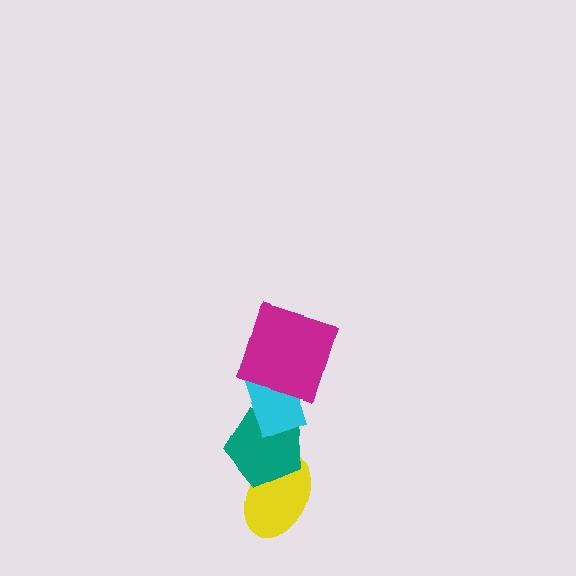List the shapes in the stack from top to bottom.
From top to bottom: the magenta square, the cyan rectangle, the teal pentagon, the yellow ellipse.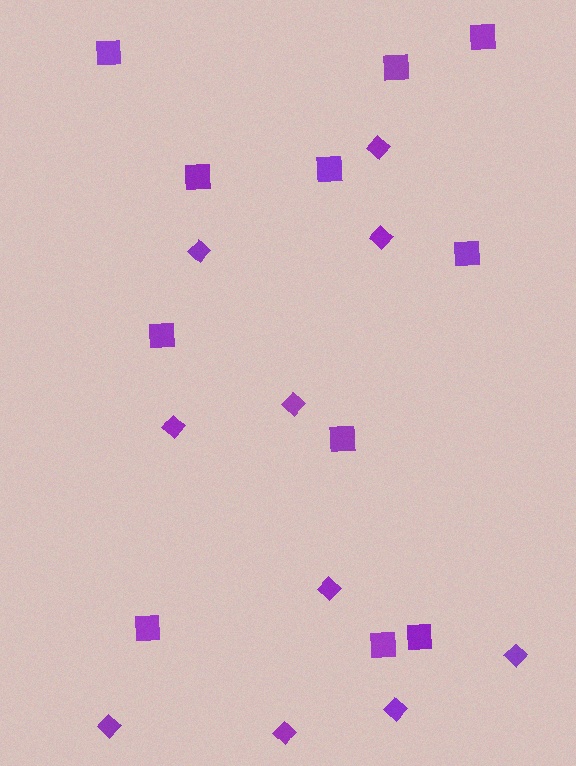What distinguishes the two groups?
There are 2 groups: one group of diamonds (10) and one group of squares (11).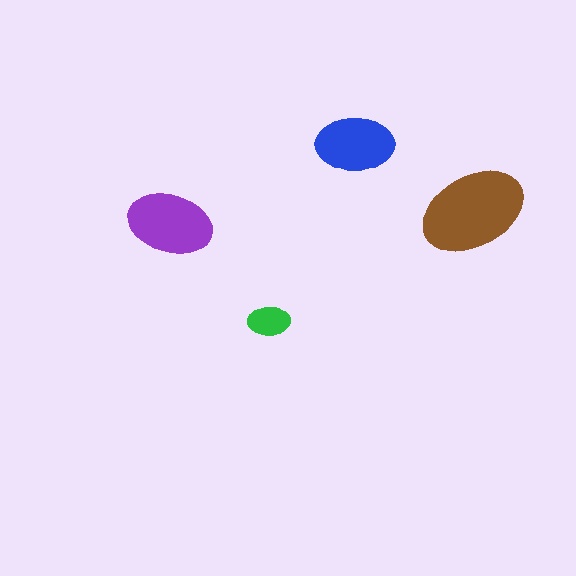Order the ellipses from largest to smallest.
the brown one, the purple one, the blue one, the green one.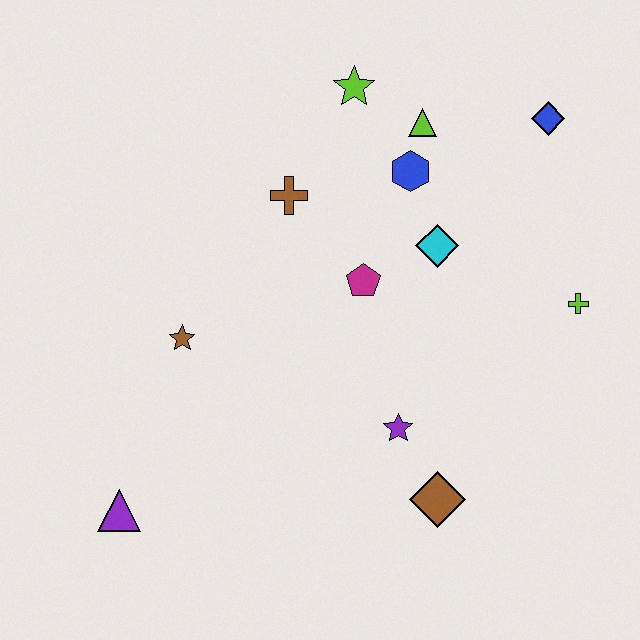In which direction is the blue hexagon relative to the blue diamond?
The blue hexagon is to the left of the blue diamond.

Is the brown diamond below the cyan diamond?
Yes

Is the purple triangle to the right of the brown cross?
No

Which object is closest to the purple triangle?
The brown star is closest to the purple triangle.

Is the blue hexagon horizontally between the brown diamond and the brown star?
Yes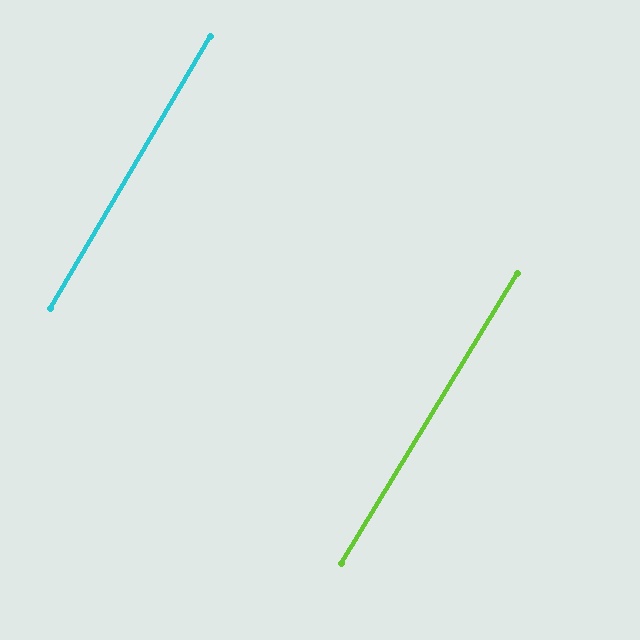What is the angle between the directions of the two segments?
Approximately 1 degree.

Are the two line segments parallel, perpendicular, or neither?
Parallel — their directions differ by only 0.7°.